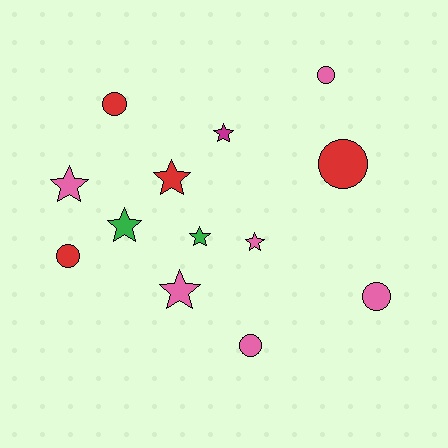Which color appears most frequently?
Pink, with 6 objects.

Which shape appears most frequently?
Star, with 7 objects.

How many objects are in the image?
There are 13 objects.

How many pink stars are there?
There are 3 pink stars.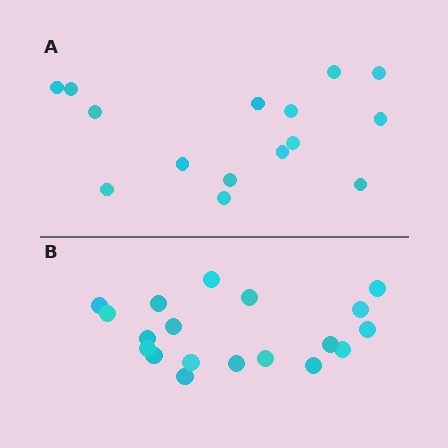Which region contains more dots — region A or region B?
Region B (the bottom region) has more dots.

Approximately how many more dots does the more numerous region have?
Region B has about 4 more dots than region A.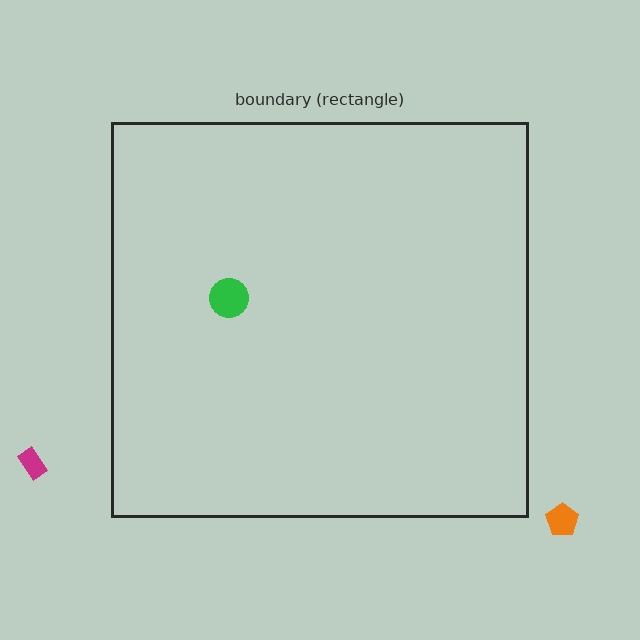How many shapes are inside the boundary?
1 inside, 2 outside.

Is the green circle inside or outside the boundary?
Inside.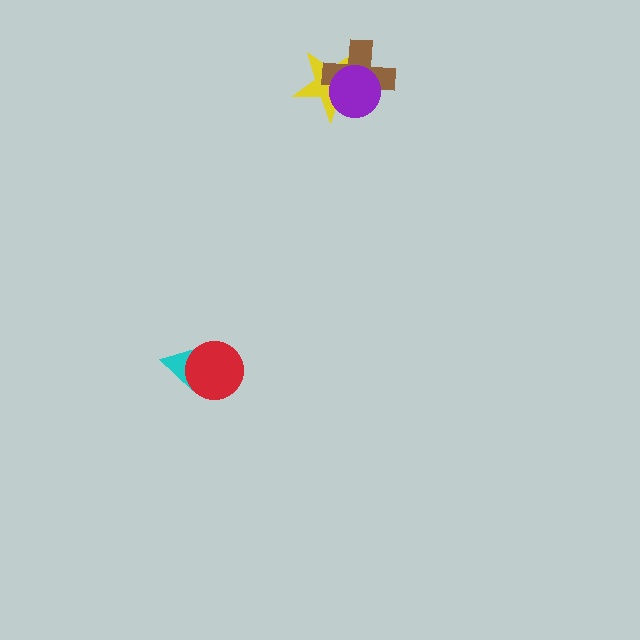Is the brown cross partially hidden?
Yes, it is partially covered by another shape.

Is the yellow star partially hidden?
Yes, it is partially covered by another shape.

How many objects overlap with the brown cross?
2 objects overlap with the brown cross.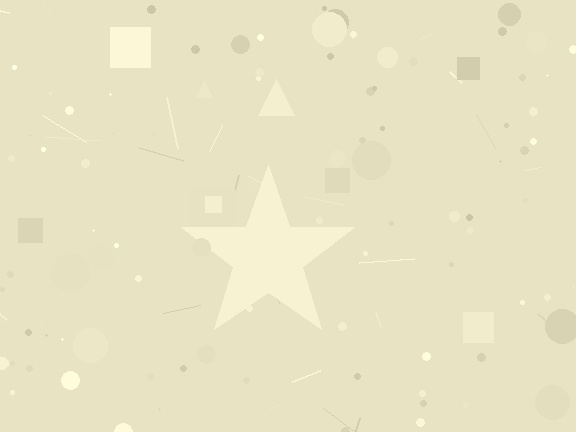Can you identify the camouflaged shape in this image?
The camouflaged shape is a star.